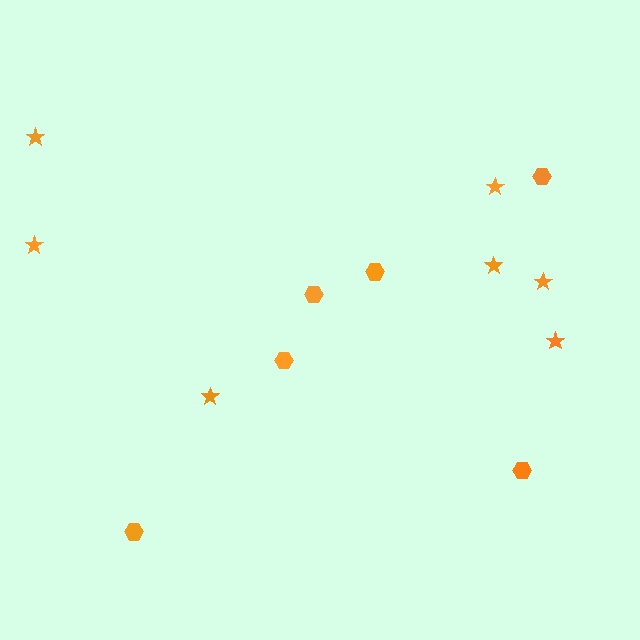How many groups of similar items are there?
There are 2 groups: one group of hexagons (6) and one group of stars (7).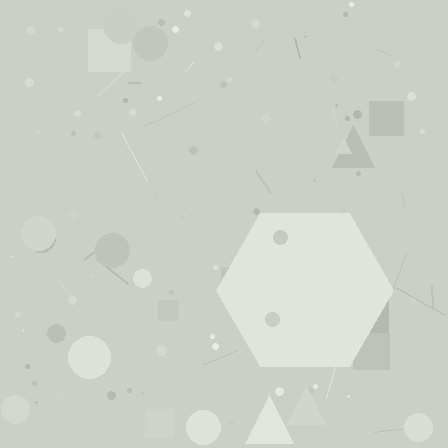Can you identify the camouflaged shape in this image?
The camouflaged shape is a hexagon.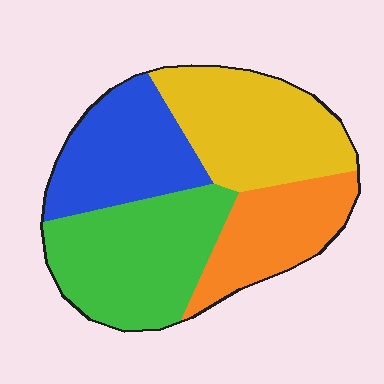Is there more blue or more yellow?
Yellow.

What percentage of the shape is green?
Green covers 30% of the shape.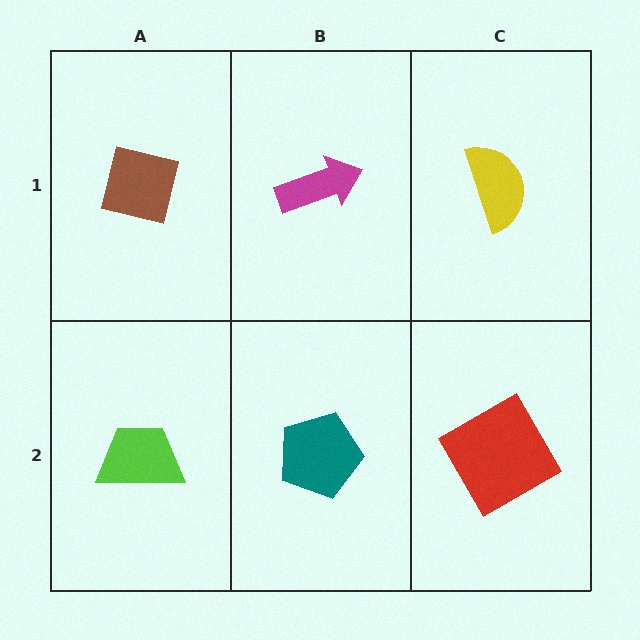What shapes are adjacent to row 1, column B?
A teal pentagon (row 2, column B), a brown square (row 1, column A), a yellow semicircle (row 1, column C).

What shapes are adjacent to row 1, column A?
A lime trapezoid (row 2, column A), a magenta arrow (row 1, column B).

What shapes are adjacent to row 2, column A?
A brown square (row 1, column A), a teal pentagon (row 2, column B).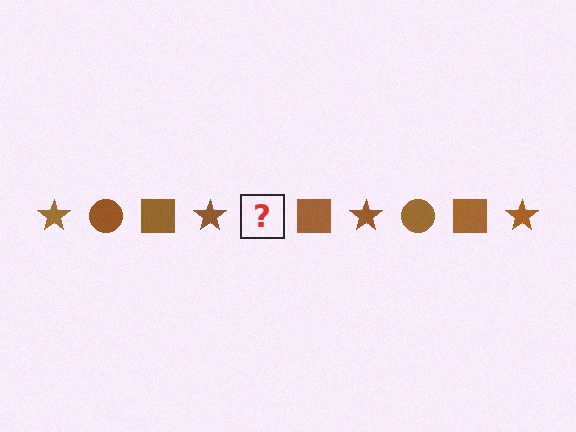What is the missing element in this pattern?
The missing element is a brown circle.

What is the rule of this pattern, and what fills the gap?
The rule is that the pattern cycles through star, circle, square shapes in brown. The gap should be filled with a brown circle.